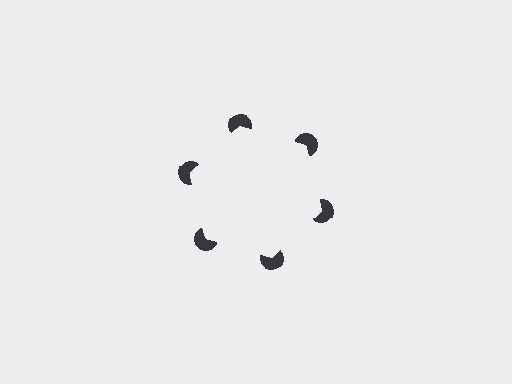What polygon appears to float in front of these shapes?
An illusory hexagon — its edges are inferred from the aligned wedge cuts in the pac-man discs, not physically drawn.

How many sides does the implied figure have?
6 sides.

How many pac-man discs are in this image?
There are 6 — one at each vertex of the illusory hexagon.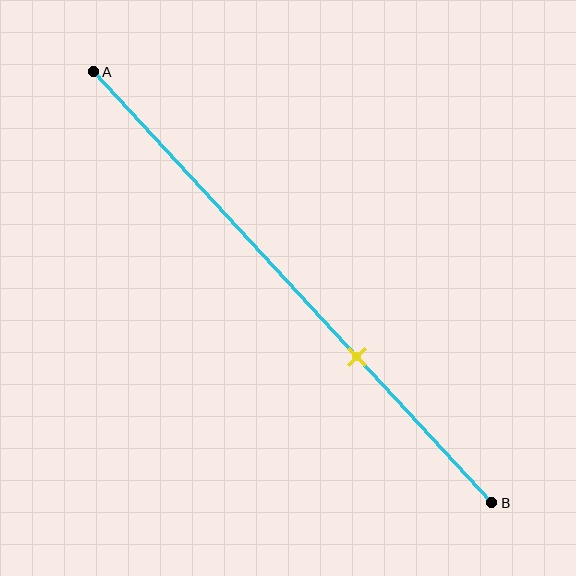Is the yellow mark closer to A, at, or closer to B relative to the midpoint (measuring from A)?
The yellow mark is closer to point B than the midpoint of segment AB.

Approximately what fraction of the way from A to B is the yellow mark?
The yellow mark is approximately 65% of the way from A to B.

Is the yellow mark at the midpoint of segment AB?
No, the mark is at about 65% from A, not at the 50% midpoint.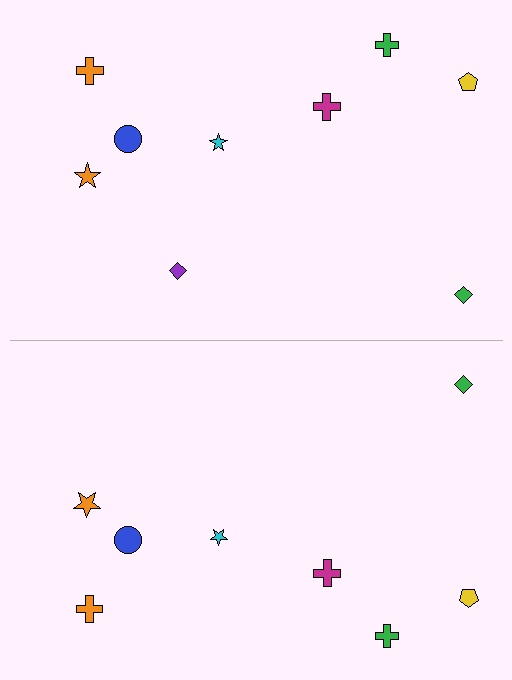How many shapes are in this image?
There are 17 shapes in this image.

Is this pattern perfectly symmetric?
No, the pattern is not perfectly symmetric. A purple diamond is missing from the bottom side.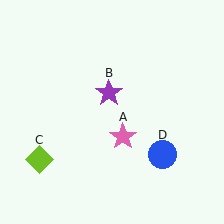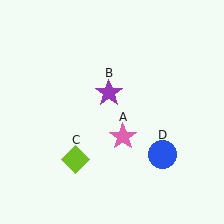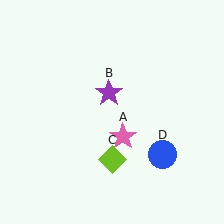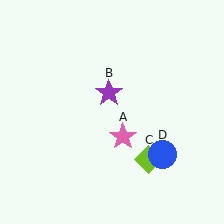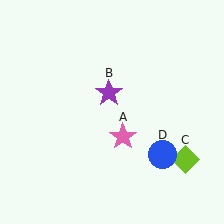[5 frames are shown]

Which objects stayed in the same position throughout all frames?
Pink star (object A) and purple star (object B) and blue circle (object D) remained stationary.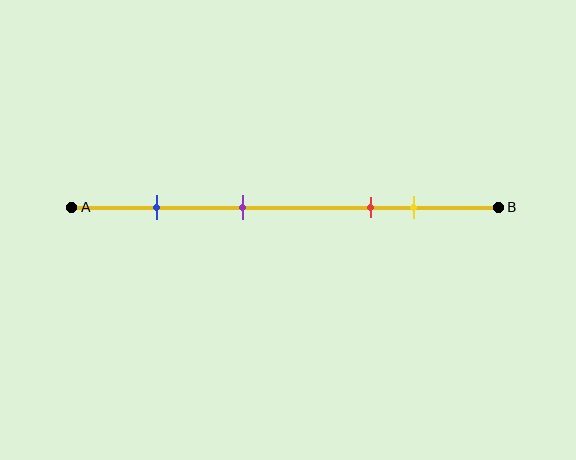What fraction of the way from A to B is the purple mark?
The purple mark is approximately 40% (0.4) of the way from A to B.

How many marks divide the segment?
There are 4 marks dividing the segment.